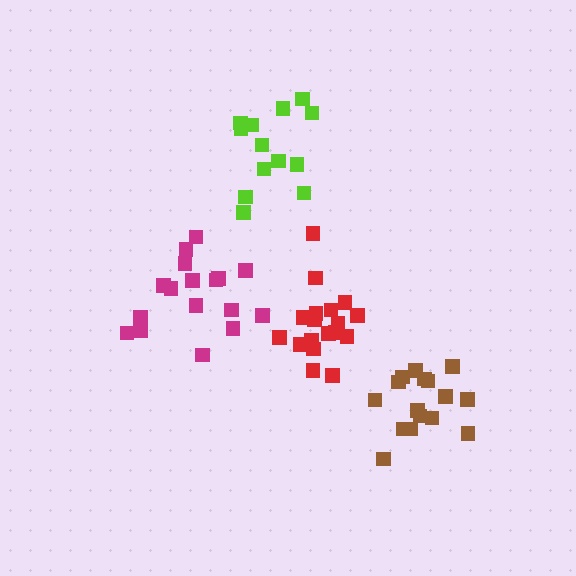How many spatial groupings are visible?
There are 4 spatial groupings.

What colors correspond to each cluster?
The clusters are colored: magenta, lime, red, brown.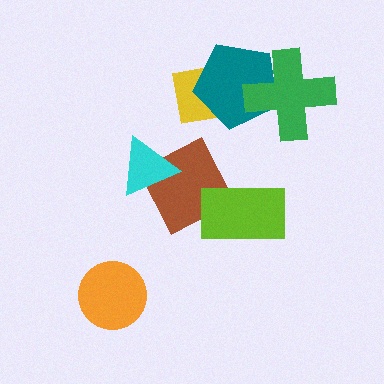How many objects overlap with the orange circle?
0 objects overlap with the orange circle.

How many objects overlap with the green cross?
1 object overlaps with the green cross.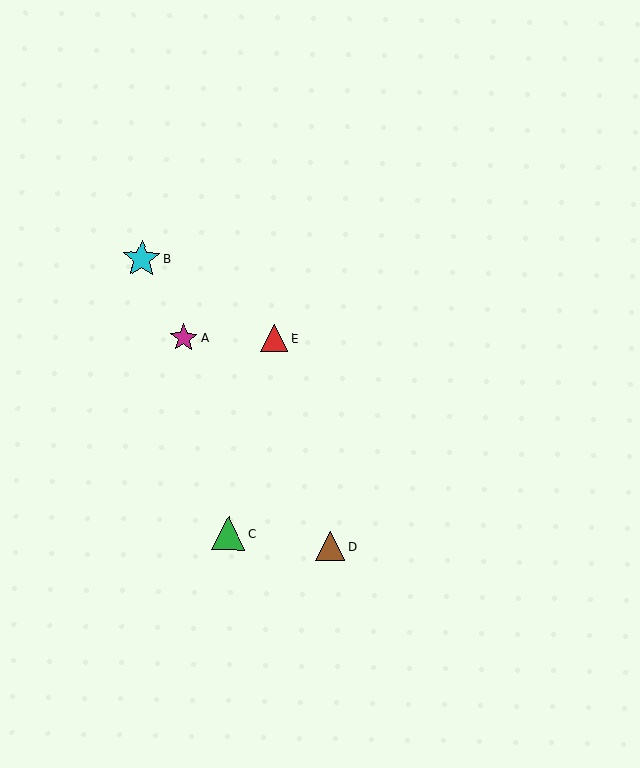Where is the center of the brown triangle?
The center of the brown triangle is at (330, 546).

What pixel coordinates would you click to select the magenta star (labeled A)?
Click at (184, 338) to select the magenta star A.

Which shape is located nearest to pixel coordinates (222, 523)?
The green triangle (labeled C) at (228, 534) is nearest to that location.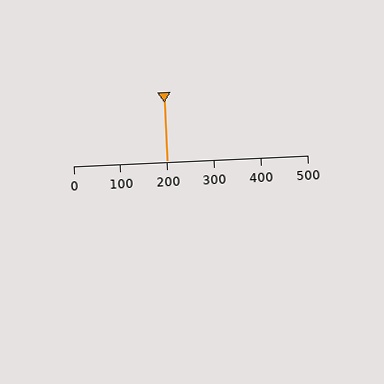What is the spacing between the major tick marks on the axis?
The major ticks are spaced 100 apart.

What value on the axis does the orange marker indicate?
The marker indicates approximately 200.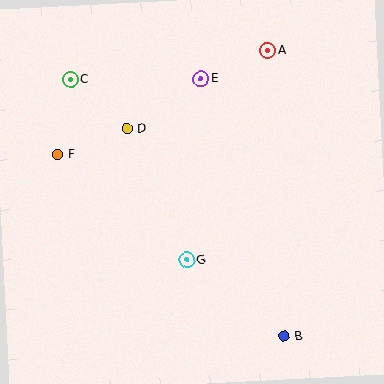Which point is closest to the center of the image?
Point G at (187, 260) is closest to the center.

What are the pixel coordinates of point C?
Point C is at (70, 80).